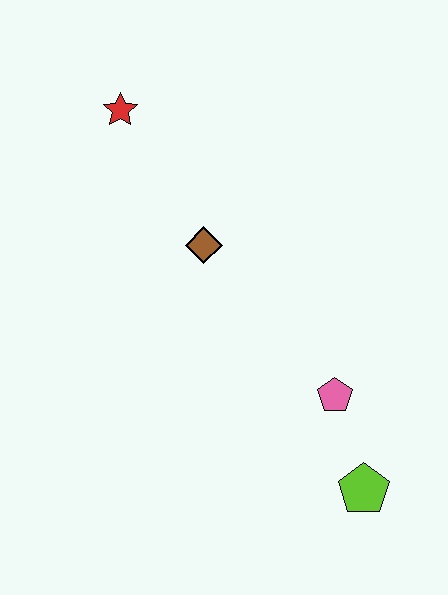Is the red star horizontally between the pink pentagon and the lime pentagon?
No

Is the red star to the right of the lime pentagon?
No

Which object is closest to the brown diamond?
The red star is closest to the brown diamond.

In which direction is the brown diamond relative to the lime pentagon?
The brown diamond is above the lime pentagon.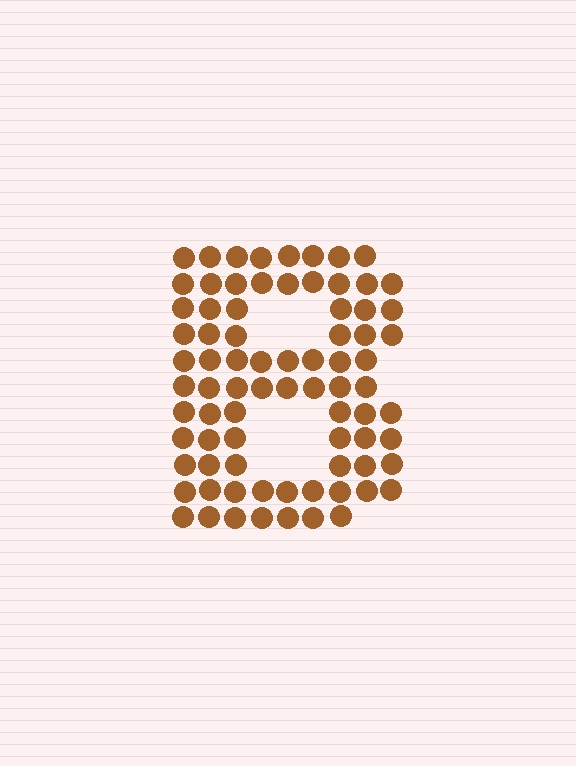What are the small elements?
The small elements are circles.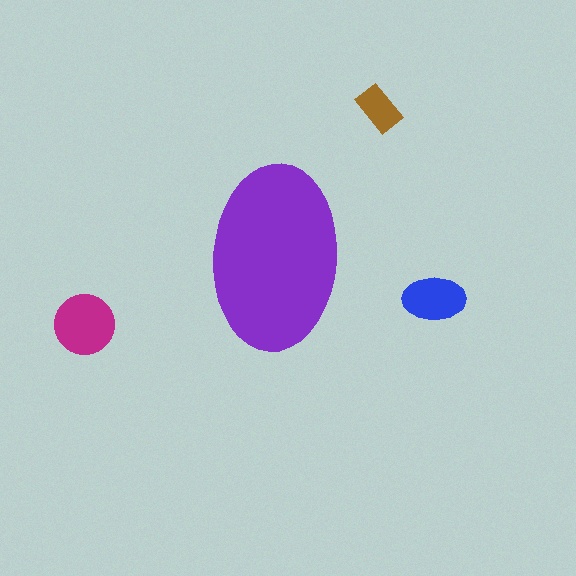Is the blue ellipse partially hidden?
No, the blue ellipse is fully visible.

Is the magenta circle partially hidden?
No, the magenta circle is fully visible.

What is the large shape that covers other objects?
A purple ellipse.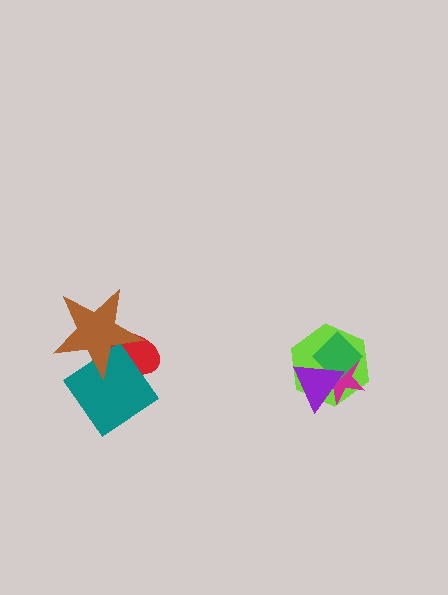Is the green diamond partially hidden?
Yes, it is partially covered by another shape.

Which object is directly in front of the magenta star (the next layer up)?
The green diamond is directly in front of the magenta star.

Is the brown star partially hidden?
No, no other shape covers it.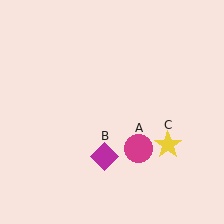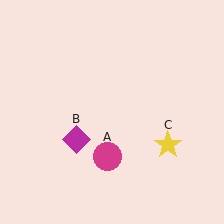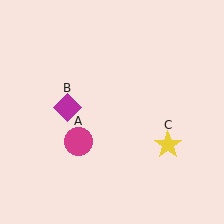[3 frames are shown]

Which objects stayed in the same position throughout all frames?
Yellow star (object C) remained stationary.